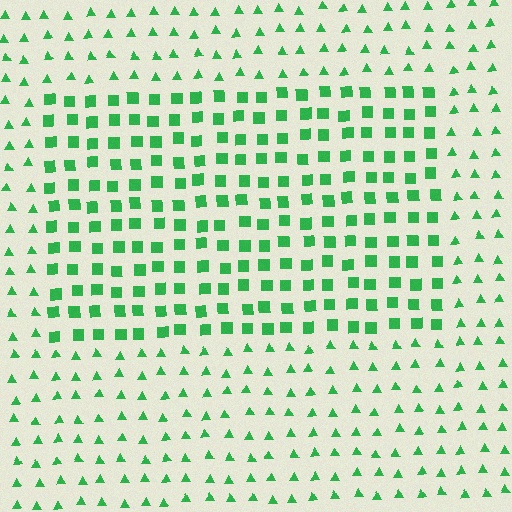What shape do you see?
I see a rectangle.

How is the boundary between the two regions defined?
The boundary is defined by a change in element shape: squares inside vs. triangles outside. All elements share the same color and spacing.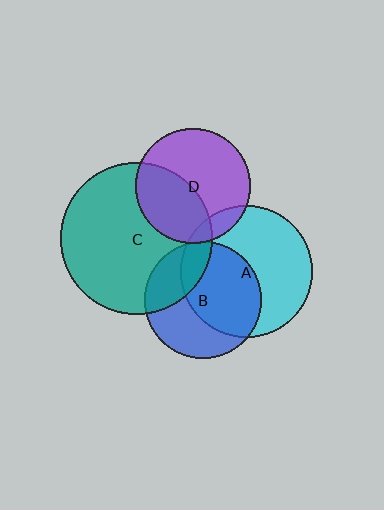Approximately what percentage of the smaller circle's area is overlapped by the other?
Approximately 55%.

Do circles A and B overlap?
Yes.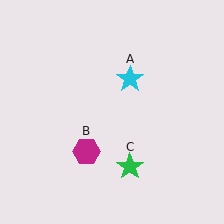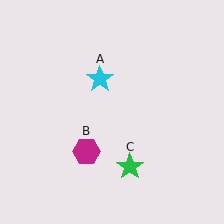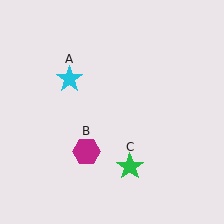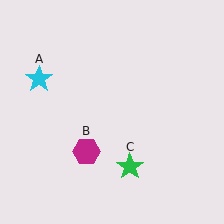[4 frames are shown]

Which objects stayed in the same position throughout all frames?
Magenta hexagon (object B) and green star (object C) remained stationary.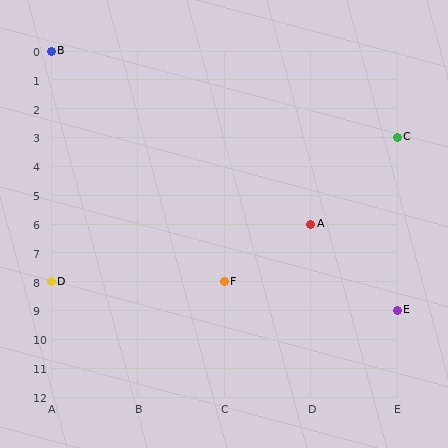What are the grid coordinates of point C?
Point C is at grid coordinates (E, 3).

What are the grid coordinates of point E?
Point E is at grid coordinates (E, 9).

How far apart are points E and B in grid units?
Points E and B are 4 columns and 9 rows apart (about 9.8 grid units diagonally).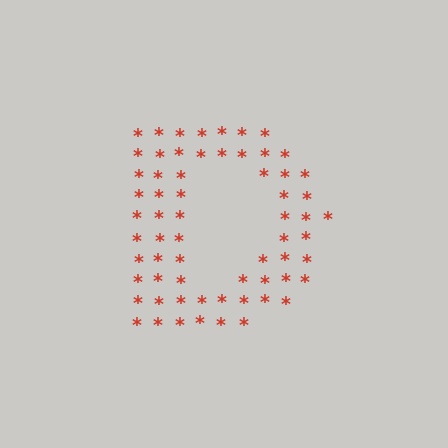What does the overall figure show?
The overall figure shows the letter D.